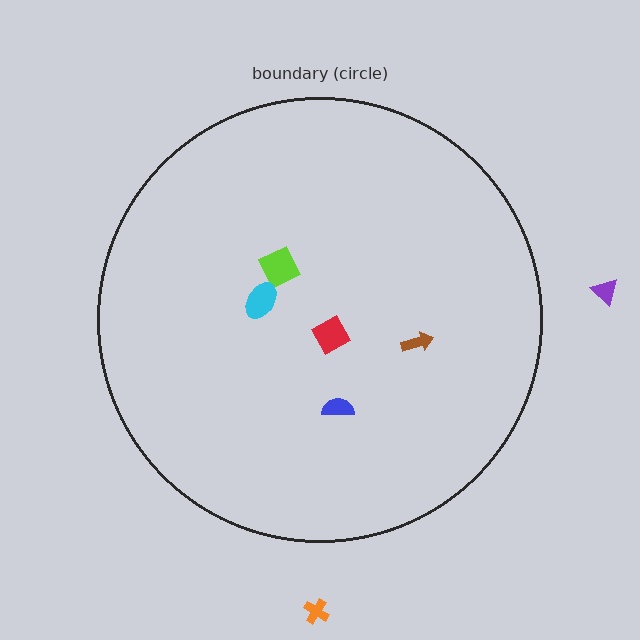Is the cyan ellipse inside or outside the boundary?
Inside.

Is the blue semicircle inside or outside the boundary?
Inside.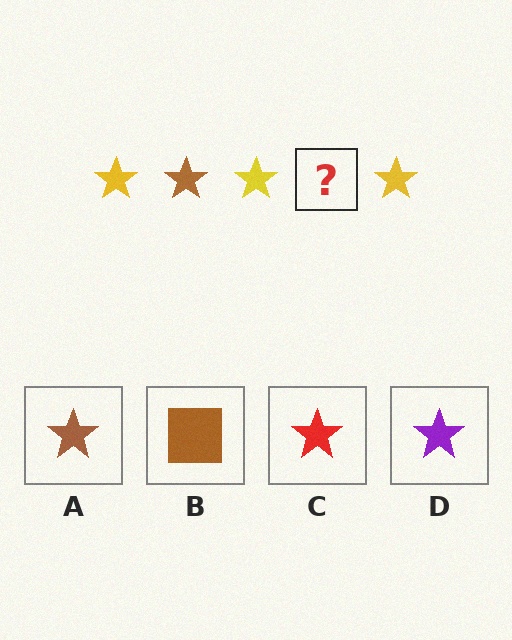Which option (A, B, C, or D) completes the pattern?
A.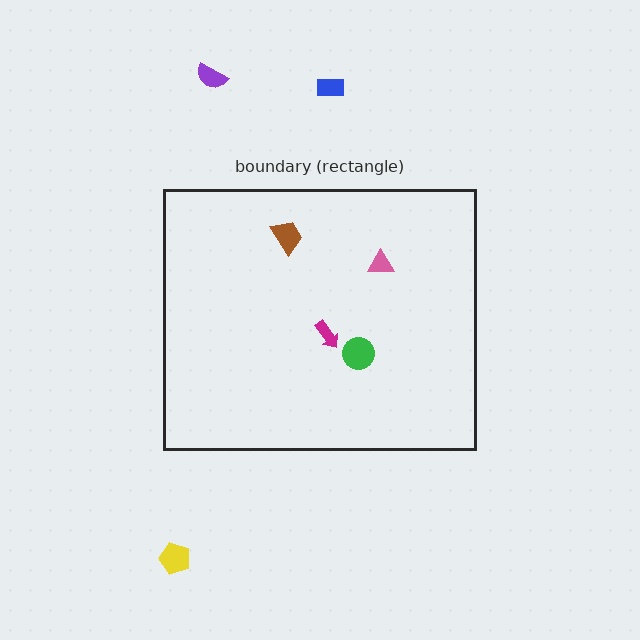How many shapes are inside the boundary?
4 inside, 3 outside.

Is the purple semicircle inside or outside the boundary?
Outside.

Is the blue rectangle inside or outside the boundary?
Outside.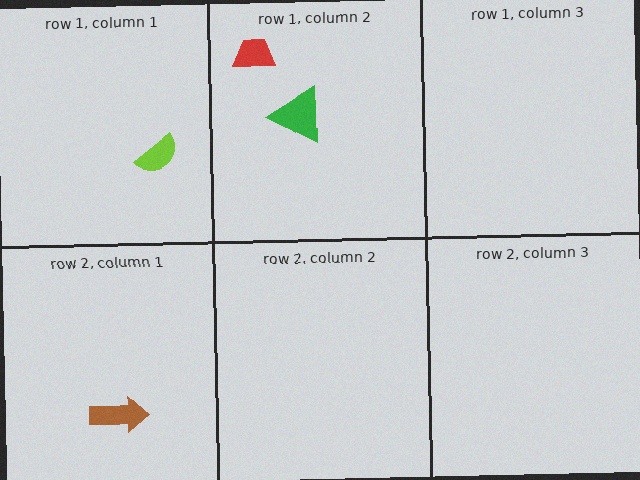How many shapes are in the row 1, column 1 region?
1.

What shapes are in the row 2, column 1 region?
The brown arrow.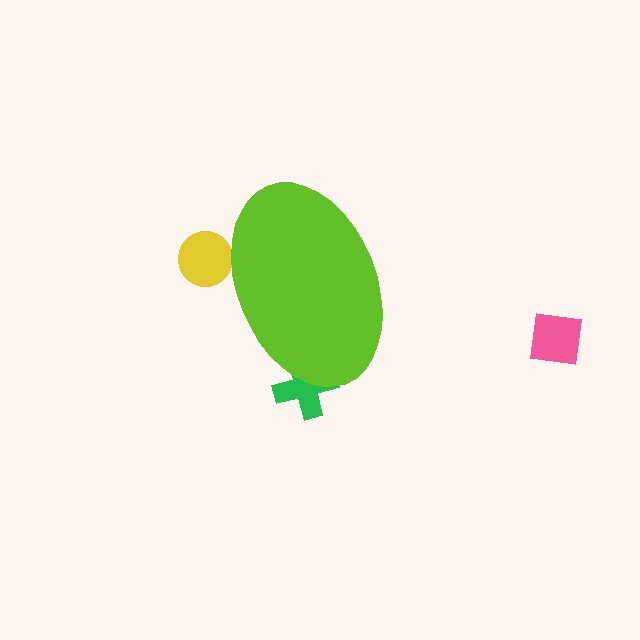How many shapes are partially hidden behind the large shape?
2 shapes are partially hidden.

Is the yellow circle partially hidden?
Yes, the yellow circle is partially hidden behind the lime ellipse.